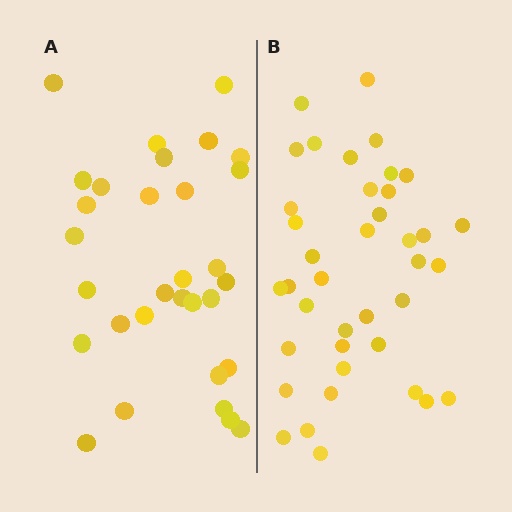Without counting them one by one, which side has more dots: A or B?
Region B (the right region) has more dots.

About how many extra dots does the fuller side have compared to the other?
Region B has roughly 8 or so more dots than region A.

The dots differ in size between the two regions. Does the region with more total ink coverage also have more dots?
No. Region A has more total ink coverage because its dots are larger, but region B actually contains more individual dots. Total area can be misleading — the number of items is what matters here.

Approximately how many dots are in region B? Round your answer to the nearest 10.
About 40 dots. (The exact count is 39, which rounds to 40.)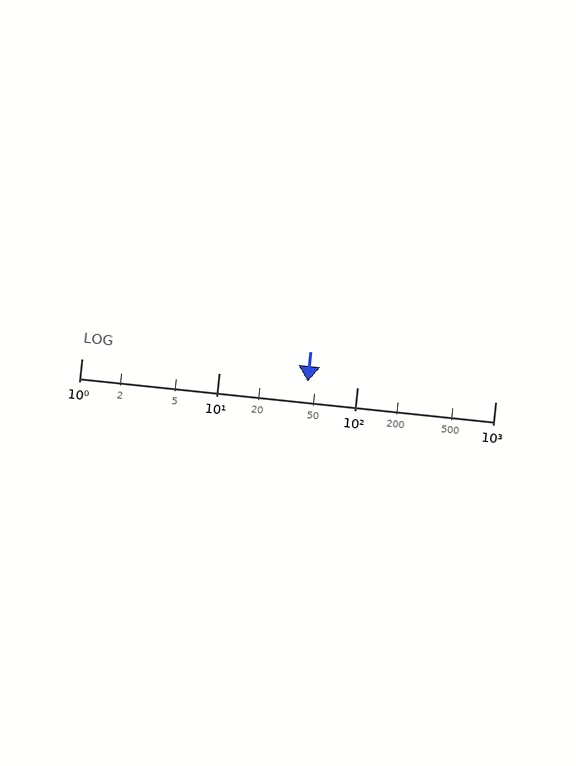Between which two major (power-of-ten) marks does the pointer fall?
The pointer is between 10 and 100.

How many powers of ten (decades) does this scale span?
The scale spans 3 decades, from 1 to 1000.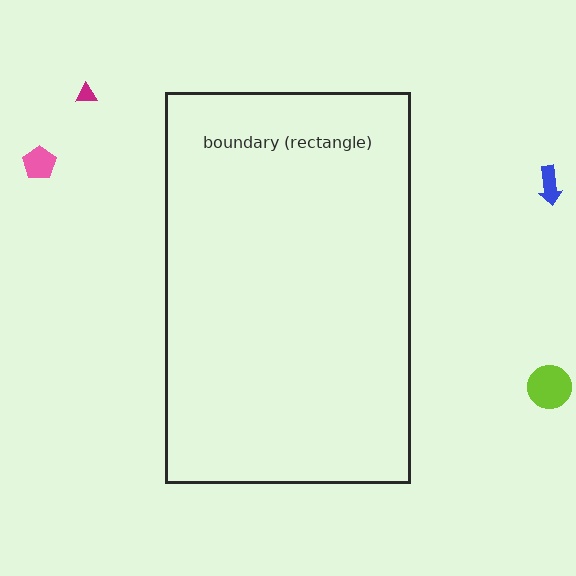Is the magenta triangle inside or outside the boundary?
Outside.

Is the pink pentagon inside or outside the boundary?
Outside.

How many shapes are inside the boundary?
0 inside, 4 outside.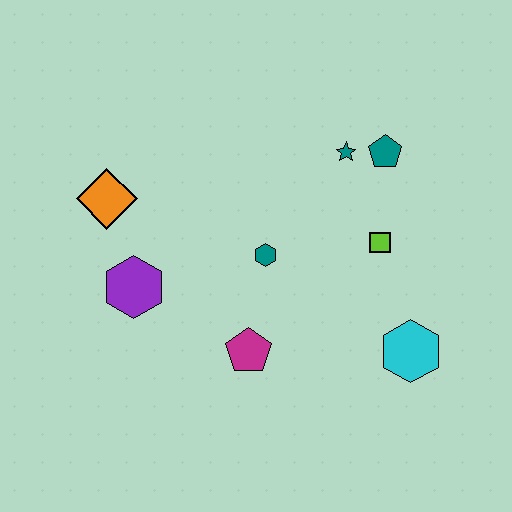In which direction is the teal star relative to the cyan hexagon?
The teal star is above the cyan hexagon.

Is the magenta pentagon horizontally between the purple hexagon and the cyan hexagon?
Yes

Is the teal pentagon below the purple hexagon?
No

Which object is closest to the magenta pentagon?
The teal hexagon is closest to the magenta pentagon.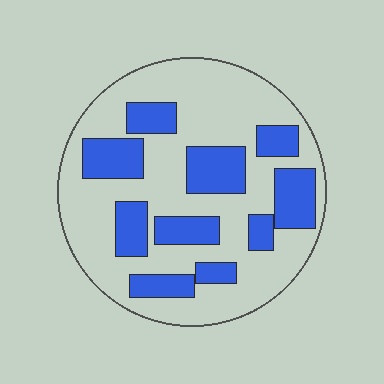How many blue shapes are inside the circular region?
10.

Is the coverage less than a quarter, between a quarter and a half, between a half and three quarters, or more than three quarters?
Between a quarter and a half.